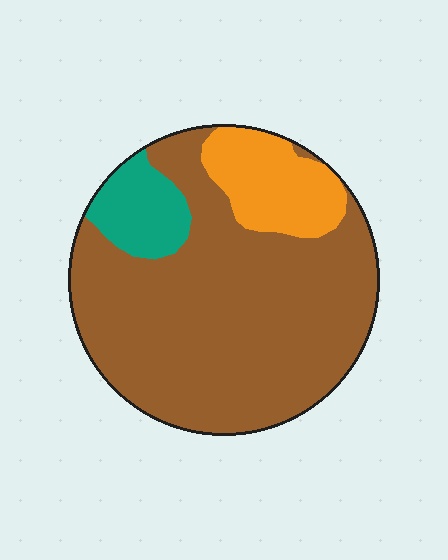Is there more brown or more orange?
Brown.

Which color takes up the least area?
Teal, at roughly 10%.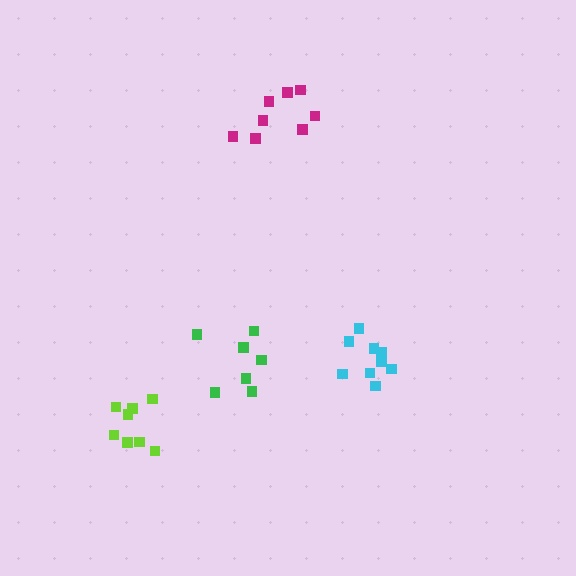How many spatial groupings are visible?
There are 4 spatial groupings.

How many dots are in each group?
Group 1: 8 dots, Group 2: 7 dots, Group 3: 9 dots, Group 4: 8 dots (32 total).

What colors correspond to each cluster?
The clusters are colored: magenta, green, cyan, lime.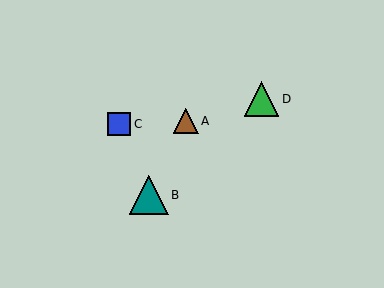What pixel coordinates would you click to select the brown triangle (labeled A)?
Click at (186, 121) to select the brown triangle A.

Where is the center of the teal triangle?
The center of the teal triangle is at (149, 195).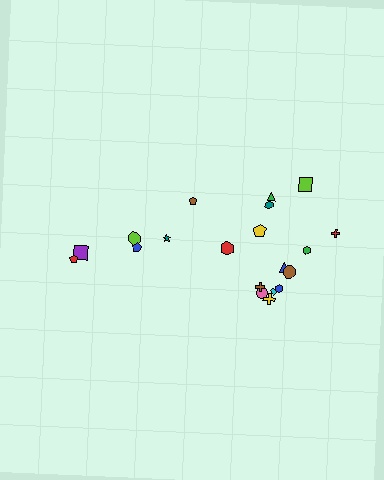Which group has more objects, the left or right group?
The right group.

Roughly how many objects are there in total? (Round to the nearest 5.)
Roughly 20 objects in total.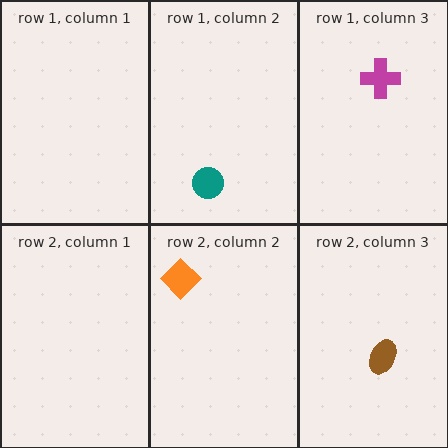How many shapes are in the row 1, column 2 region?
1.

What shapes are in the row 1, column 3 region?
The magenta cross.